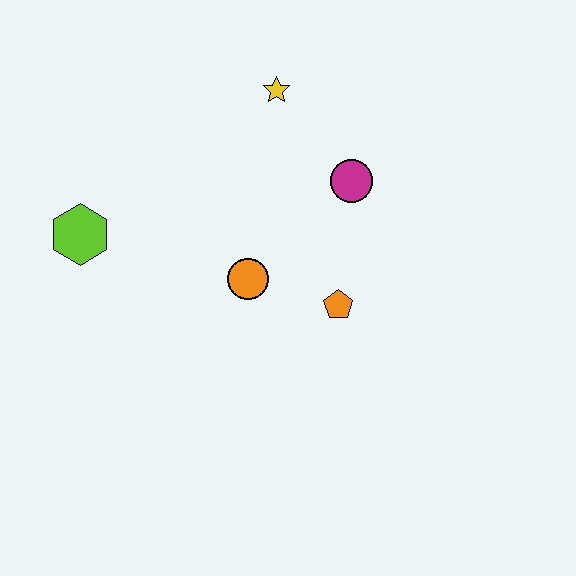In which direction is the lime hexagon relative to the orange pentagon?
The lime hexagon is to the left of the orange pentagon.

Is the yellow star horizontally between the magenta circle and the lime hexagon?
Yes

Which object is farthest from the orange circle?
The yellow star is farthest from the orange circle.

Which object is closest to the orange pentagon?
The orange circle is closest to the orange pentagon.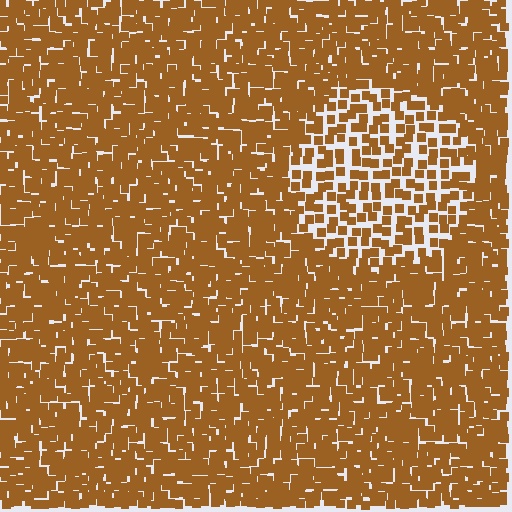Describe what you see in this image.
The image contains small brown elements arranged at two different densities. A circle-shaped region is visible where the elements are less densely packed than the surrounding area.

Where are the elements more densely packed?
The elements are more densely packed outside the circle boundary.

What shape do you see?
I see a circle.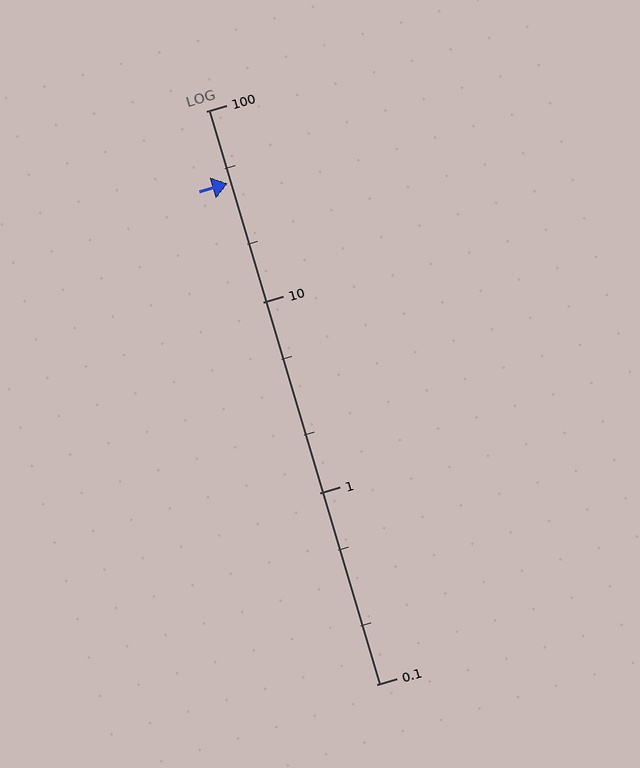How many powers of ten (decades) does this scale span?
The scale spans 3 decades, from 0.1 to 100.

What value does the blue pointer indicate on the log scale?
The pointer indicates approximately 42.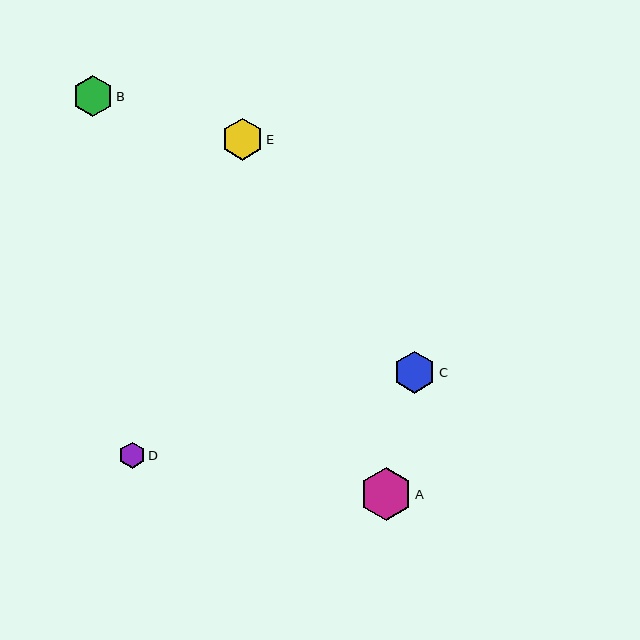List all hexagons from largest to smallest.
From largest to smallest: A, C, E, B, D.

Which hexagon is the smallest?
Hexagon D is the smallest with a size of approximately 26 pixels.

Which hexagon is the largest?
Hexagon A is the largest with a size of approximately 52 pixels.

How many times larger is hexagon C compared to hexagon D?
Hexagon C is approximately 1.6 times the size of hexagon D.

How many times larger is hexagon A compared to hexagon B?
Hexagon A is approximately 1.3 times the size of hexagon B.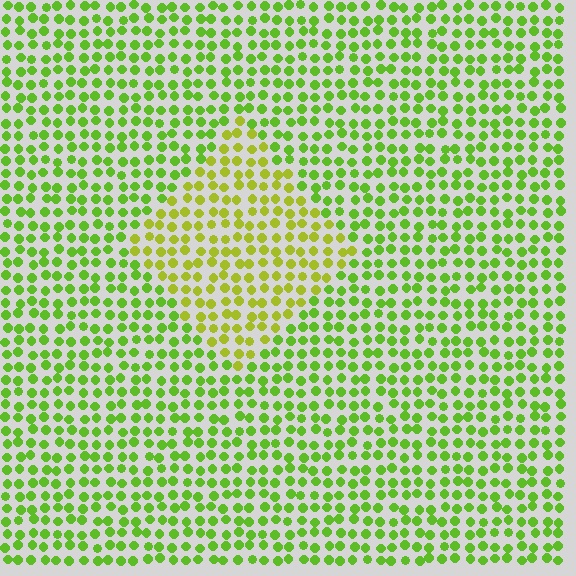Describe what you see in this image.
The image is filled with small lime elements in a uniform arrangement. A diamond-shaped region is visible where the elements are tinted to a slightly different hue, forming a subtle color boundary.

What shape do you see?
I see a diamond.